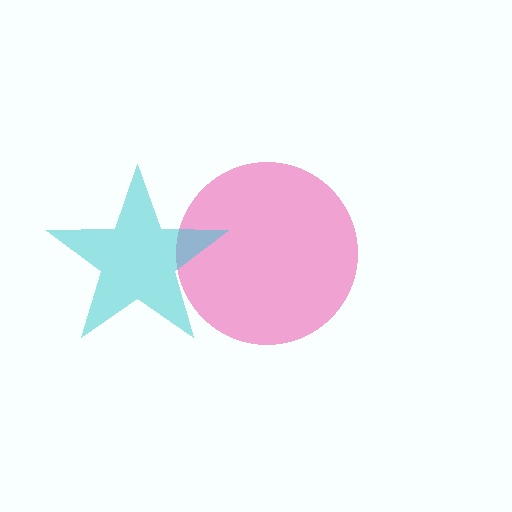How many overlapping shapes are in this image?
There are 2 overlapping shapes in the image.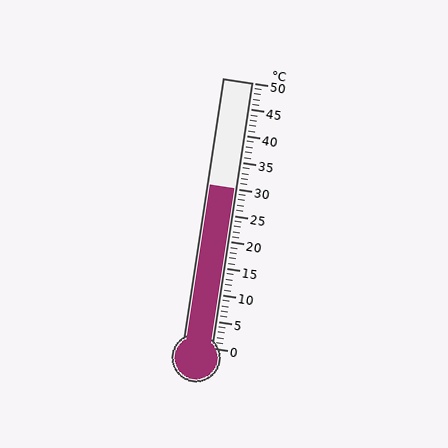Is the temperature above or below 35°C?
The temperature is below 35°C.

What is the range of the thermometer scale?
The thermometer scale ranges from 0°C to 50°C.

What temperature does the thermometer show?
The thermometer shows approximately 30°C.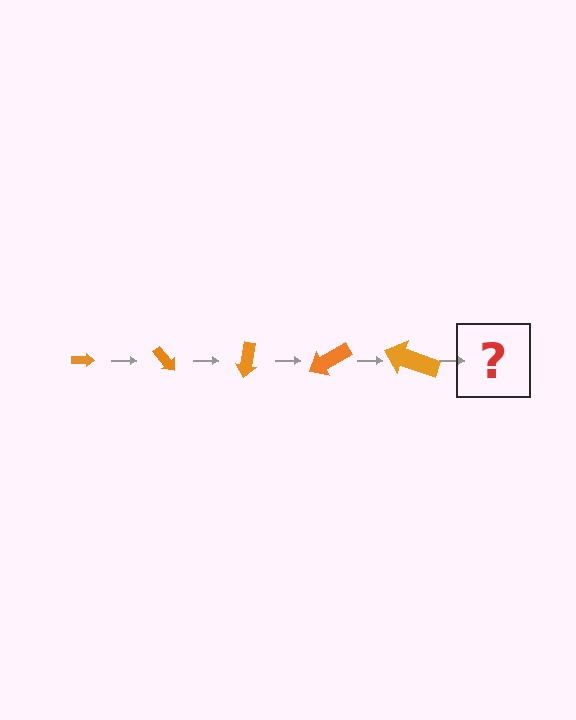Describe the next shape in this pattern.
It should be an arrow, larger than the previous one and rotated 250 degrees from the start.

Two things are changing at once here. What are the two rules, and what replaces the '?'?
The two rules are that the arrow grows larger each step and it rotates 50 degrees each step. The '?' should be an arrow, larger than the previous one and rotated 250 degrees from the start.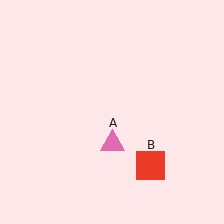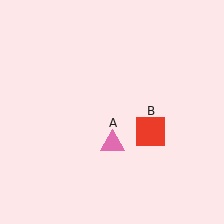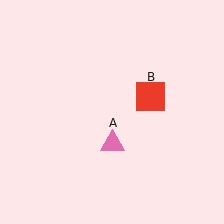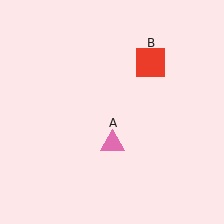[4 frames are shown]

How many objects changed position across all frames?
1 object changed position: red square (object B).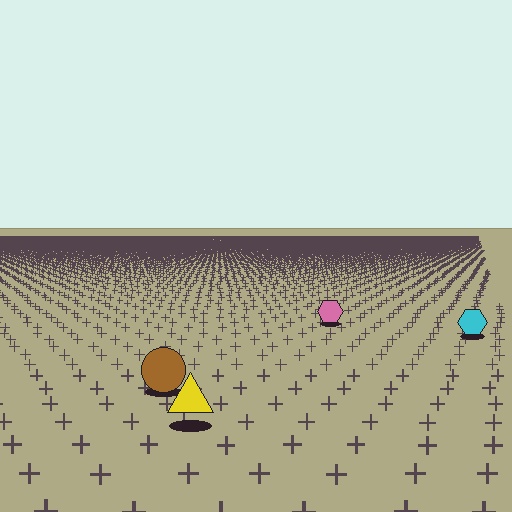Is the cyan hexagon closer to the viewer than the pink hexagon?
Yes. The cyan hexagon is closer — you can tell from the texture gradient: the ground texture is coarser near it.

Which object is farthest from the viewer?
The pink hexagon is farthest from the viewer. It appears smaller and the ground texture around it is denser.